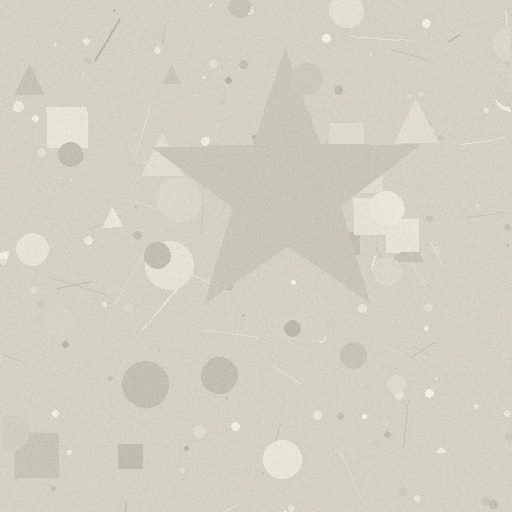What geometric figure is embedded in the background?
A star is embedded in the background.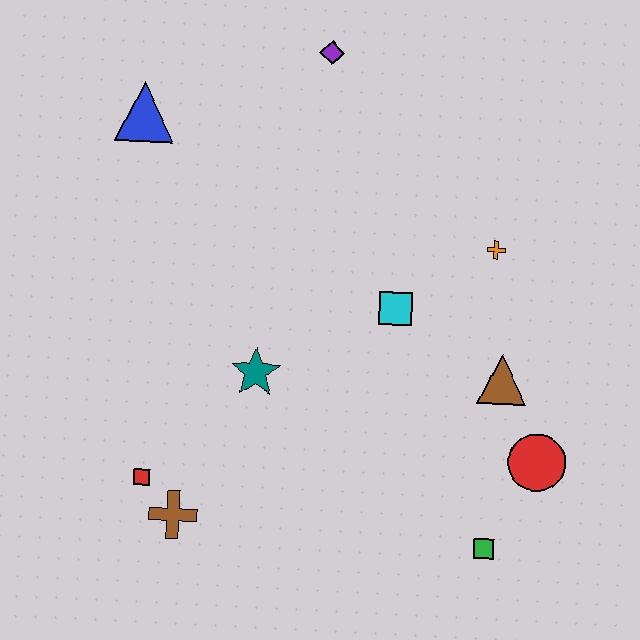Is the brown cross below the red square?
Yes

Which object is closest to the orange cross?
The cyan square is closest to the orange cross.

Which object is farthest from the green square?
The blue triangle is farthest from the green square.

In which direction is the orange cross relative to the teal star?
The orange cross is to the right of the teal star.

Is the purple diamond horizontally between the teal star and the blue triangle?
No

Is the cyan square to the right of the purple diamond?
Yes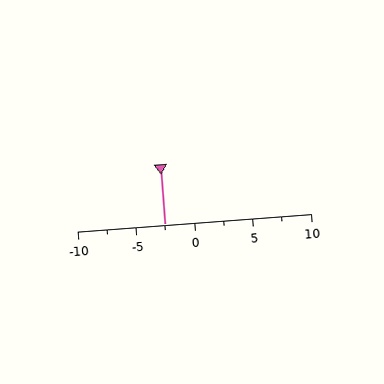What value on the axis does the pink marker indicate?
The marker indicates approximately -2.5.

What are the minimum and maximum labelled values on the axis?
The axis runs from -10 to 10.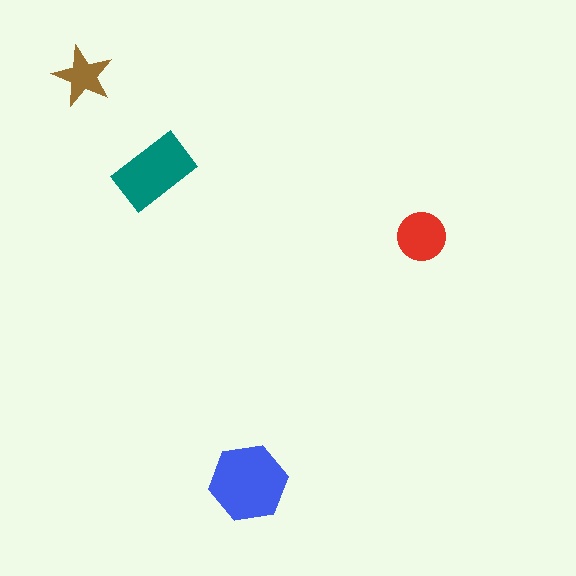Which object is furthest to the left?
The brown star is leftmost.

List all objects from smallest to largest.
The brown star, the red circle, the teal rectangle, the blue hexagon.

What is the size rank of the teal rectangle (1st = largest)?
2nd.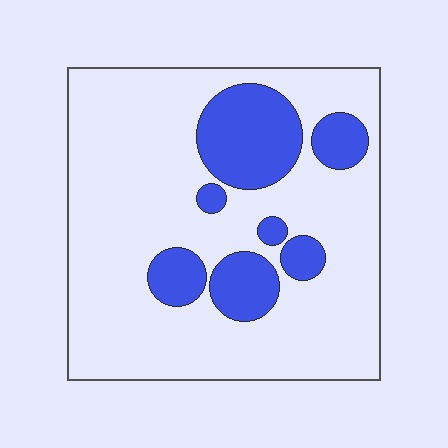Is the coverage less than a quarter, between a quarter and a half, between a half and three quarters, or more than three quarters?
Less than a quarter.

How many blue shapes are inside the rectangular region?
7.